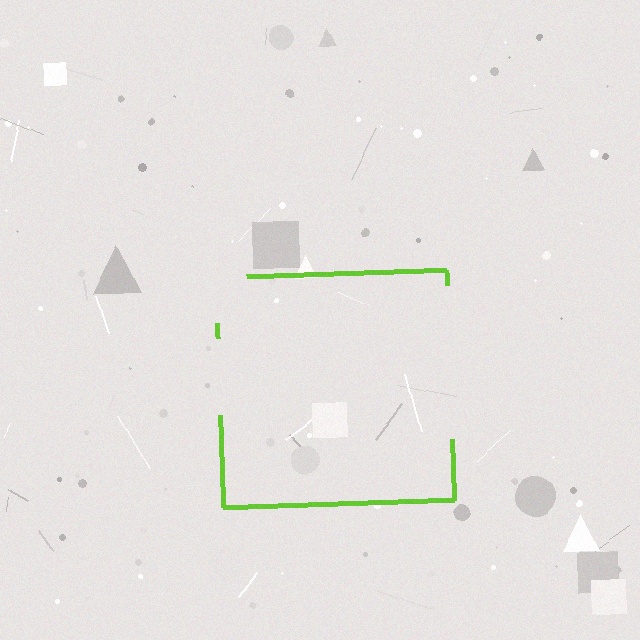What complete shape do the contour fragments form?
The contour fragments form a square.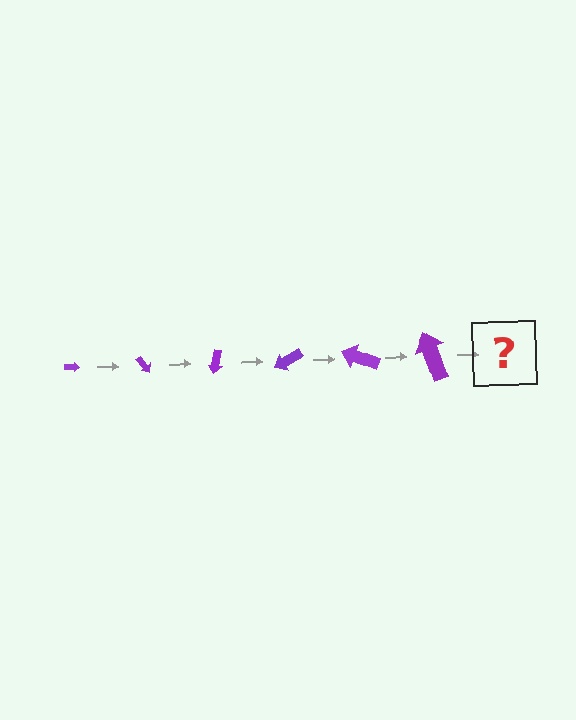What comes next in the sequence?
The next element should be an arrow, larger than the previous one and rotated 300 degrees from the start.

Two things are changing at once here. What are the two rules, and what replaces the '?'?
The two rules are that the arrow grows larger each step and it rotates 50 degrees each step. The '?' should be an arrow, larger than the previous one and rotated 300 degrees from the start.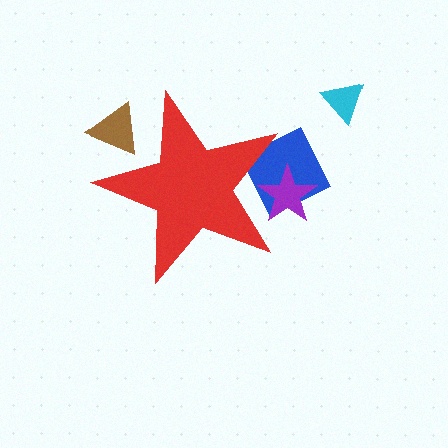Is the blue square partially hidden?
Yes, the blue square is partially hidden behind the red star.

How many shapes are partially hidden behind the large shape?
3 shapes are partially hidden.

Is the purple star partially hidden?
Yes, the purple star is partially hidden behind the red star.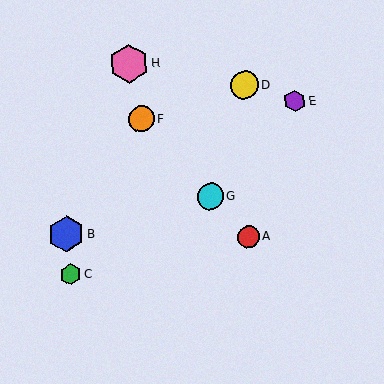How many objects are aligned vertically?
2 objects (A, D) are aligned vertically.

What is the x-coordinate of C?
Object C is at x≈71.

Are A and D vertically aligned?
Yes, both are at x≈248.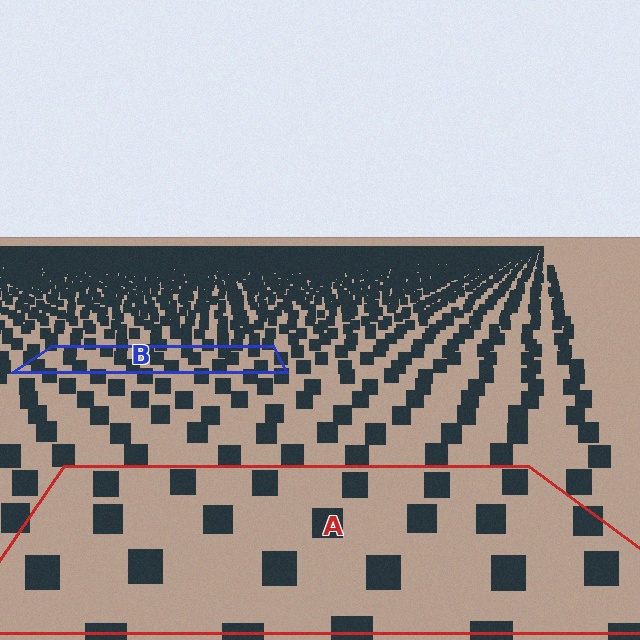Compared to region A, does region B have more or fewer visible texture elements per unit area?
Region B has more texture elements per unit area — they are packed more densely because it is farther away.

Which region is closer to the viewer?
Region A is closer. The texture elements there are larger and more spread out.